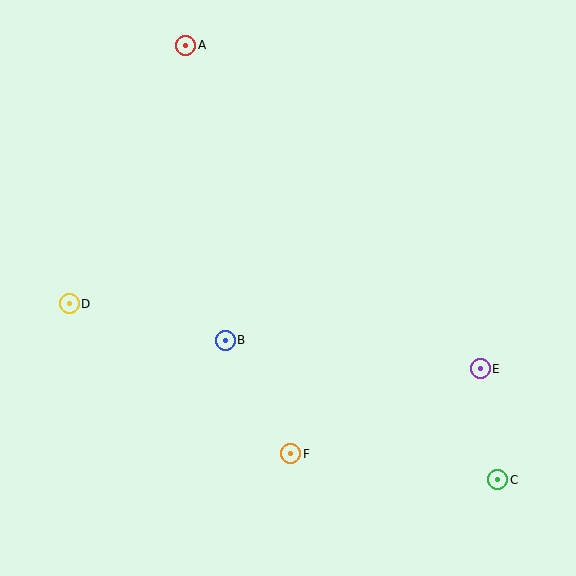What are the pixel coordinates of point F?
Point F is at (291, 454).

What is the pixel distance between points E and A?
The distance between E and A is 438 pixels.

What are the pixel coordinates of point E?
Point E is at (480, 369).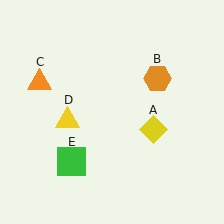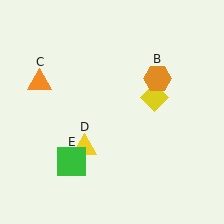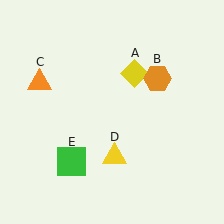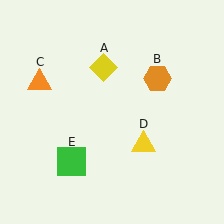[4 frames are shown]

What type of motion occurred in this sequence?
The yellow diamond (object A), yellow triangle (object D) rotated counterclockwise around the center of the scene.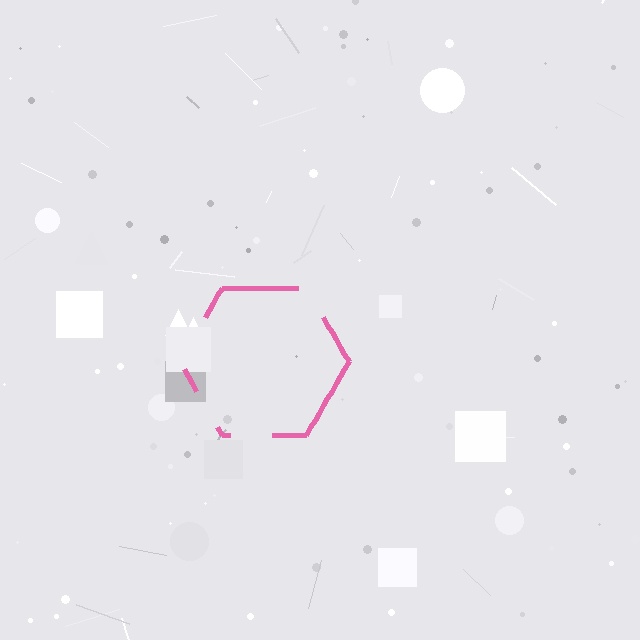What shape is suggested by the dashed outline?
The dashed outline suggests a hexagon.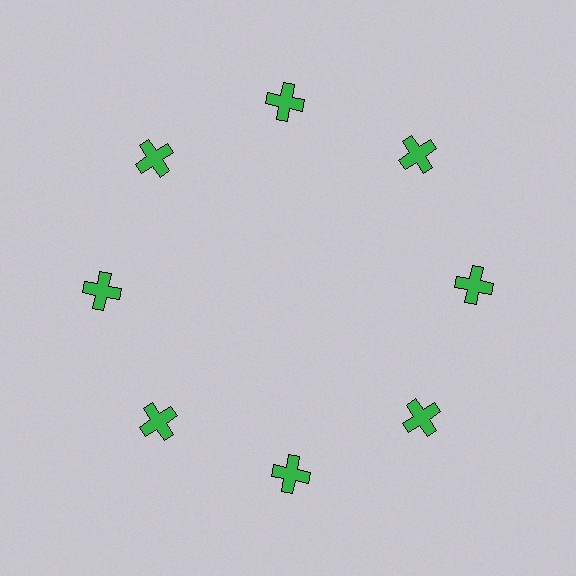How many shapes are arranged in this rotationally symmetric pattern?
There are 8 shapes, arranged in 8 groups of 1.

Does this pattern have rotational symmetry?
Yes, this pattern has 8-fold rotational symmetry. It looks the same after rotating 45 degrees around the center.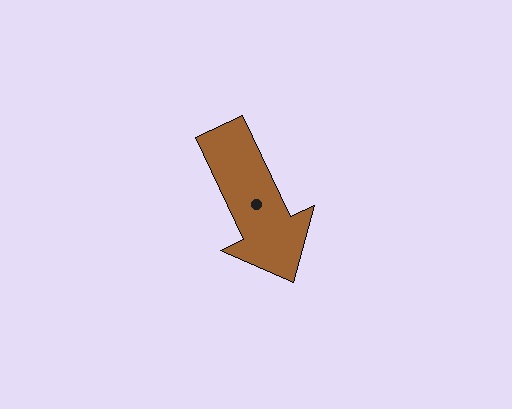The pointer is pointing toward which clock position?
Roughly 5 o'clock.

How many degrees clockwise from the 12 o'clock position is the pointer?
Approximately 155 degrees.